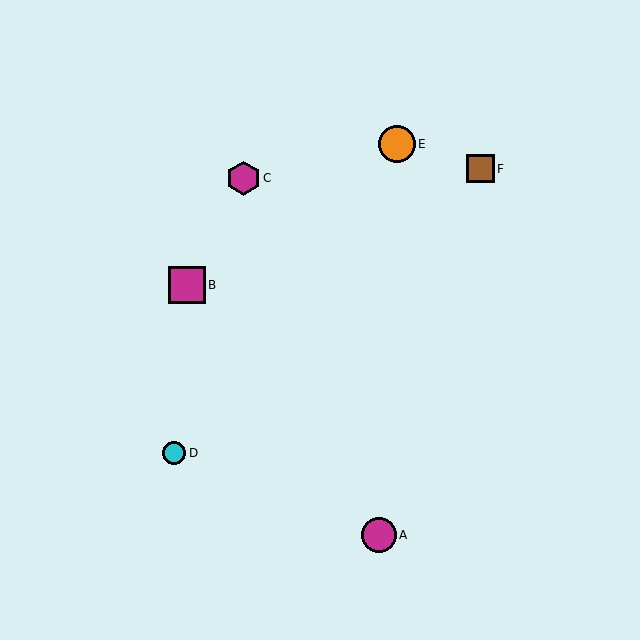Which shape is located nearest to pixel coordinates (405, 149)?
The orange circle (labeled E) at (397, 144) is nearest to that location.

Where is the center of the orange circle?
The center of the orange circle is at (397, 144).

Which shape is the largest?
The orange circle (labeled E) is the largest.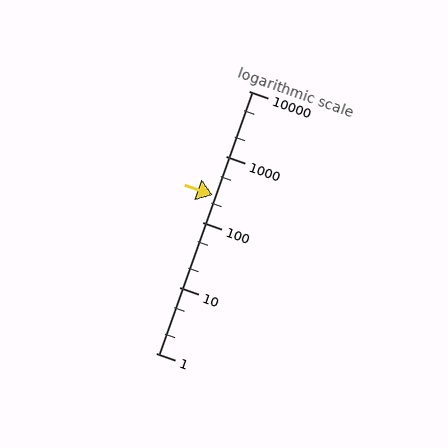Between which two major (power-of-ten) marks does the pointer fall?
The pointer is between 100 and 1000.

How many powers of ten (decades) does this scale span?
The scale spans 4 decades, from 1 to 10000.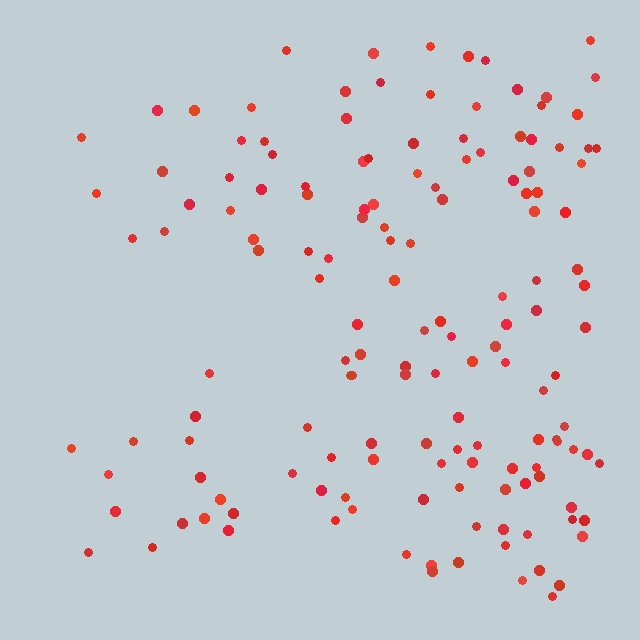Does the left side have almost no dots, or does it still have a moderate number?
Still a moderate number, just noticeably fewer than the right.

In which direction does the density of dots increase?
From left to right, with the right side densest.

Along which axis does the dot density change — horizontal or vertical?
Horizontal.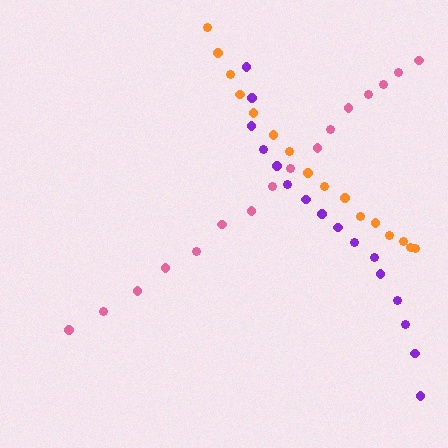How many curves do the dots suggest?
There are 3 distinct paths.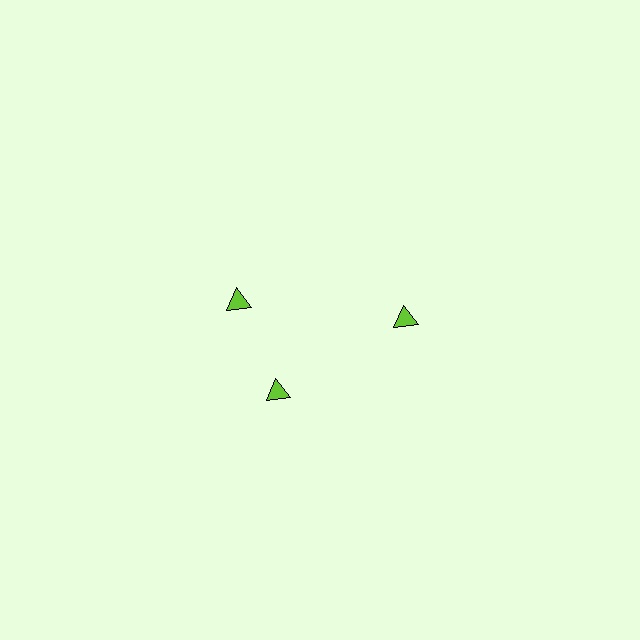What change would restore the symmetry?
The symmetry would be restored by rotating it back into even spacing with its neighbors so that all 3 triangles sit at equal angles and equal distance from the center.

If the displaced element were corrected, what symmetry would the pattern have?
It would have 3-fold rotational symmetry — the pattern would map onto itself every 120 degrees.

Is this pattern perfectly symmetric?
No. The 3 lime triangles are arranged in a ring, but one element near the 11 o'clock position is rotated out of alignment along the ring, breaking the 3-fold rotational symmetry.